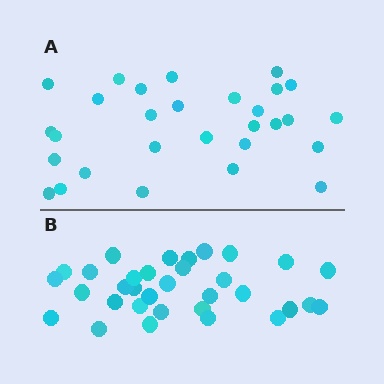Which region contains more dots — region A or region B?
Region B (the bottom region) has more dots.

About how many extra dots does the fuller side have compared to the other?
Region B has about 4 more dots than region A.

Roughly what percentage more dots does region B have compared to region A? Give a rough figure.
About 15% more.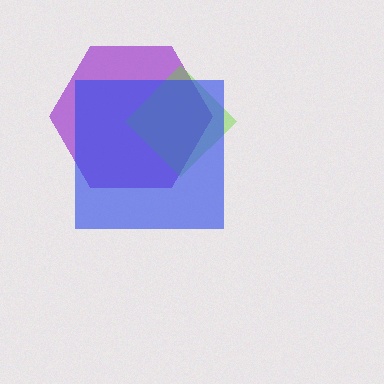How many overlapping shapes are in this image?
There are 3 overlapping shapes in the image.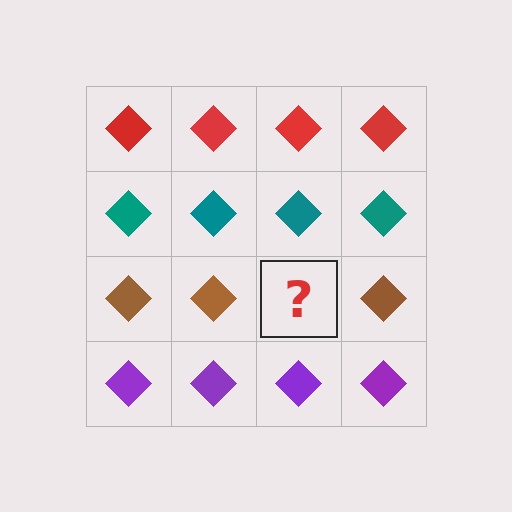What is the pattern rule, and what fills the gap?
The rule is that each row has a consistent color. The gap should be filled with a brown diamond.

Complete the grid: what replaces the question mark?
The question mark should be replaced with a brown diamond.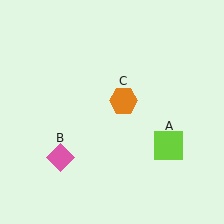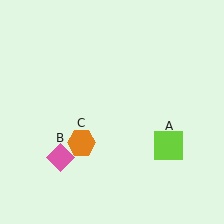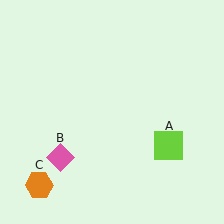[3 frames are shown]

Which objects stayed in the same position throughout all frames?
Lime square (object A) and pink diamond (object B) remained stationary.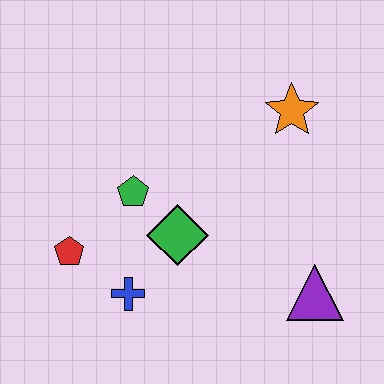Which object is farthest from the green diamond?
The orange star is farthest from the green diamond.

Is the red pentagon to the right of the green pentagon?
No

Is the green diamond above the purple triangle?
Yes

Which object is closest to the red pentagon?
The blue cross is closest to the red pentagon.